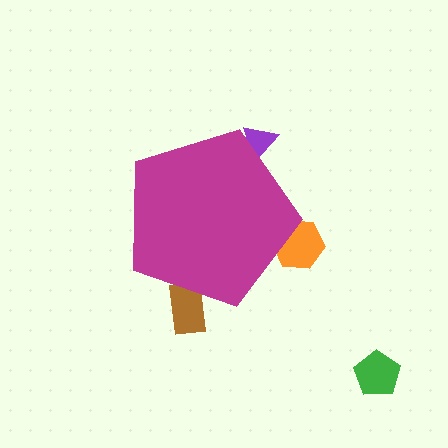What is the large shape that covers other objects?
A magenta pentagon.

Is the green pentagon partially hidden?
No, the green pentagon is fully visible.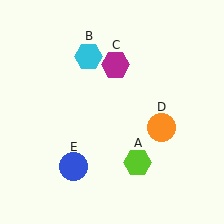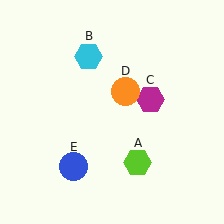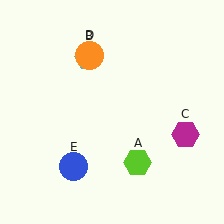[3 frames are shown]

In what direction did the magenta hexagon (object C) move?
The magenta hexagon (object C) moved down and to the right.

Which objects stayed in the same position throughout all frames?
Lime hexagon (object A) and cyan hexagon (object B) and blue circle (object E) remained stationary.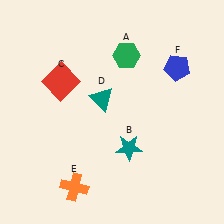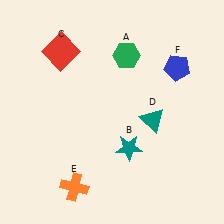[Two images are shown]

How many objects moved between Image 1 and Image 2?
2 objects moved between the two images.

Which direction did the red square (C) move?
The red square (C) moved up.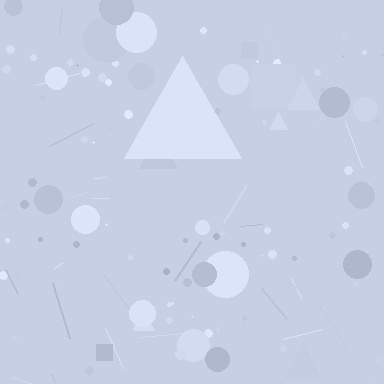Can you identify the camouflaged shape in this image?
The camouflaged shape is a triangle.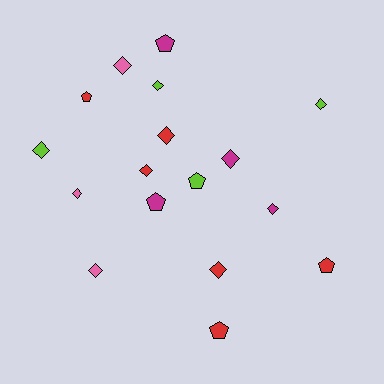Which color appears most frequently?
Red, with 6 objects.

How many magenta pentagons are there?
There are 2 magenta pentagons.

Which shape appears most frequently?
Diamond, with 11 objects.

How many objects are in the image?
There are 17 objects.